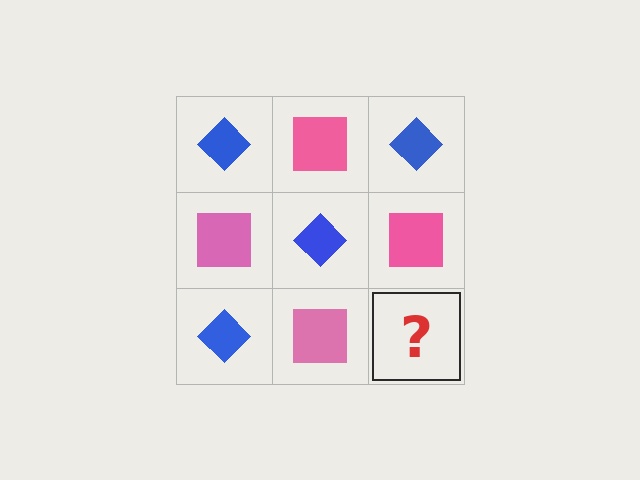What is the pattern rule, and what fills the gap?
The rule is that it alternates blue diamond and pink square in a checkerboard pattern. The gap should be filled with a blue diamond.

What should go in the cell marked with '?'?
The missing cell should contain a blue diamond.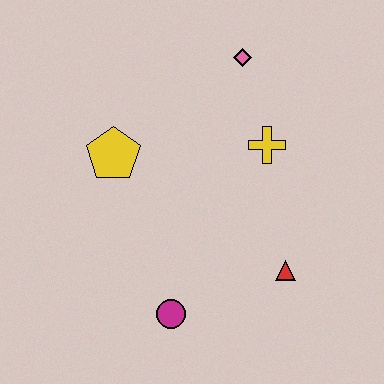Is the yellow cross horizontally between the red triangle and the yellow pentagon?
Yes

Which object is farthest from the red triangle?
The pink diamond is farthest from the red triangle.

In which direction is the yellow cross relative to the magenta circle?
The yellow cross is above the magenta circle.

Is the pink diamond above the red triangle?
Yes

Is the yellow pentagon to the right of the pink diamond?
No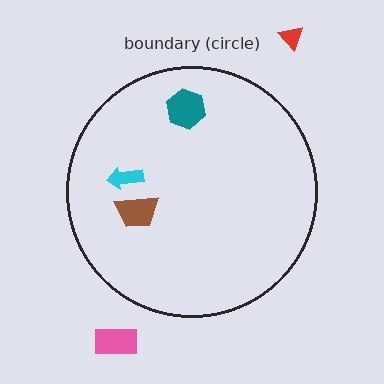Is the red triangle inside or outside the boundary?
Outside.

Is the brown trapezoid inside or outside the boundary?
Inside.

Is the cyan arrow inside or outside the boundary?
Inside.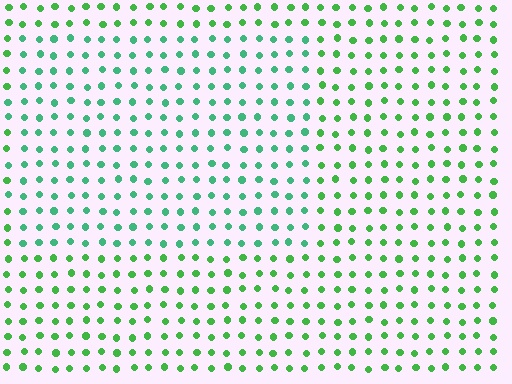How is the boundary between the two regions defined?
The boundary is defined purely by a slight shift in hue (about 30 degrees). Spacing, size, and orientation are identical on both sides.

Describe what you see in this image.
The image is filled with small green elements in a uniform arrangement. A rectangle-shaped region is visible where the elements are tinted to a slightly different hue, forming a subtle color boundary.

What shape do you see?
I see a rectangle.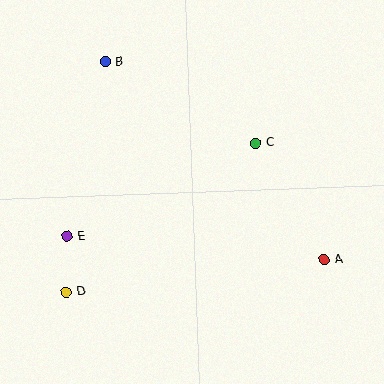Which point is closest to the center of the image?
Point C at (256, 143) is closest to the center.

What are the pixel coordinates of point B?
Point B is at (105, 62).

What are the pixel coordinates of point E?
Point E is at (67, 236).